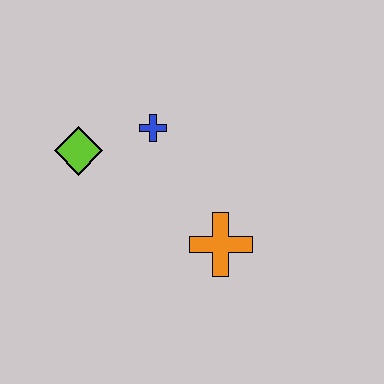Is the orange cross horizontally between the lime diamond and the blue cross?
No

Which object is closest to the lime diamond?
The blue cross is closest to the lime diamond.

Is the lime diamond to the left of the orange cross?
Yes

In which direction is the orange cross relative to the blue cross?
The orange cross is below the blue cross.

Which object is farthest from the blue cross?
The orange cross is farthest from the blue cross.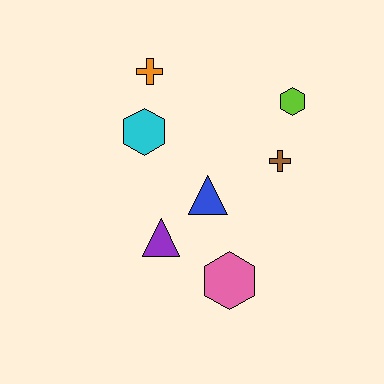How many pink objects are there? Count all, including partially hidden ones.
There is 1 pink object.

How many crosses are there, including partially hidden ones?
There are 2 crosses.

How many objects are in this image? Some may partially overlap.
There are 7 objects.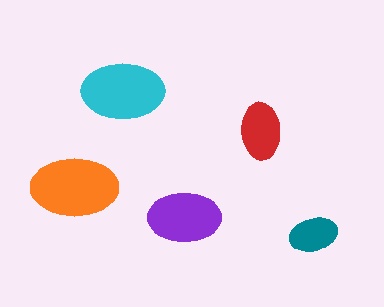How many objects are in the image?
There are 5 objects in the image.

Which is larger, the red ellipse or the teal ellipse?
The red one.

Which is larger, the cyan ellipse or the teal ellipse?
The cyan one.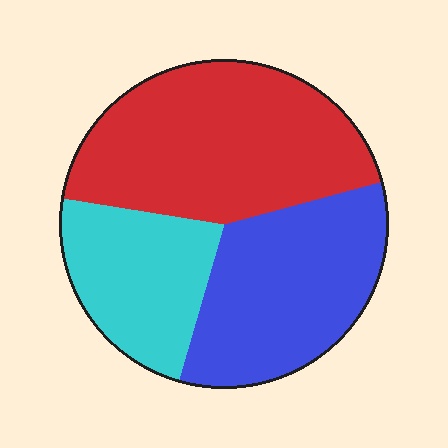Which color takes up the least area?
Cyan, at roughly 25%.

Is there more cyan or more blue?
Blue.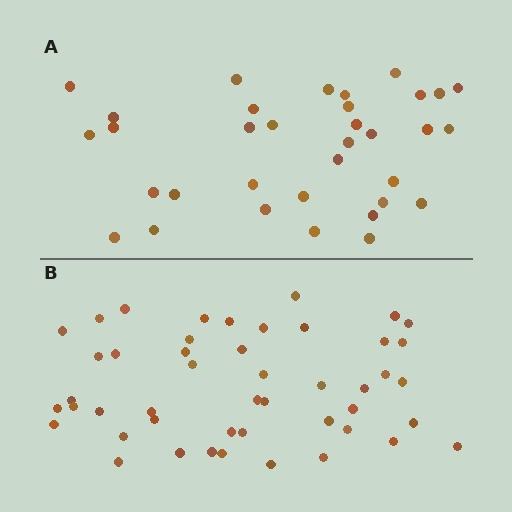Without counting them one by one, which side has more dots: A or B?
Region B (the bottom region) has more dots.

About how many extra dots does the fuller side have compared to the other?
Region B has approximately 15 more dots than region A.